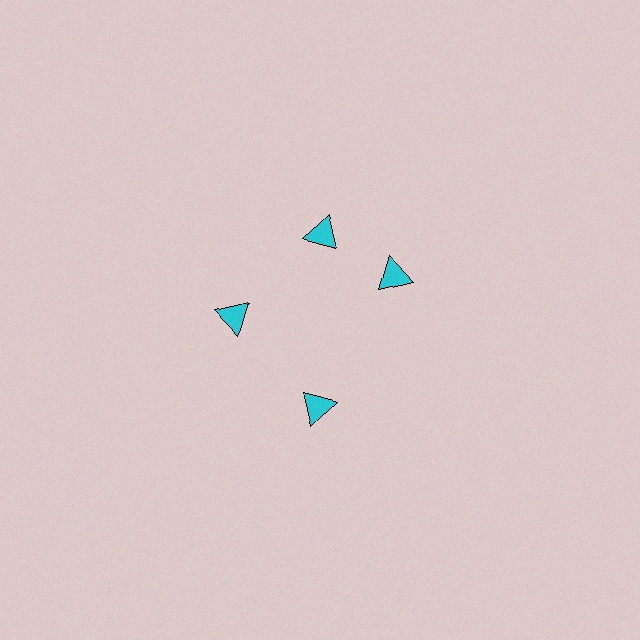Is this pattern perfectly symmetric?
No. The 4 cyan triangles are arranged in a ring, but one element near the 3 o'clock position is rotated out of alignment along the ring, breaking the 4-fold rotational symmetry.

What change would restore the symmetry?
The symmetry would be restored by rotating it back into even spacing with its neighbors so that all 4 triangles sit at equal angles and equal distance from the center.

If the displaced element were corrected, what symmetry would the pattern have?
It would have 4-fold rotational symmetry — the pattern would map onto itself every 90 degrees.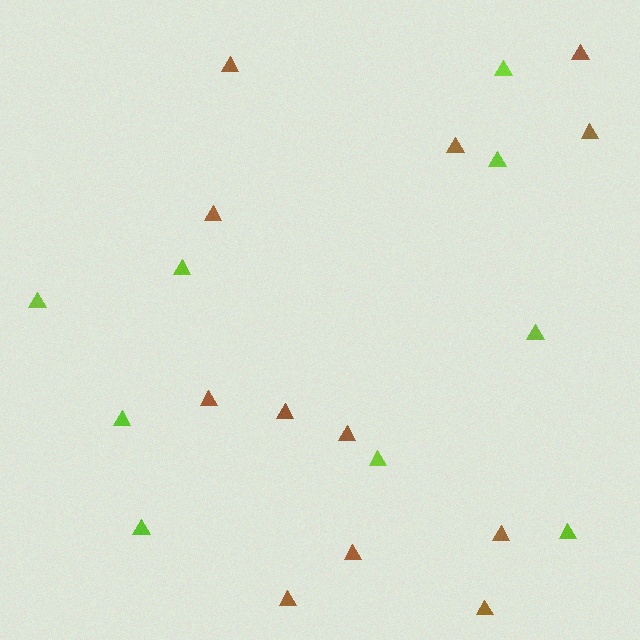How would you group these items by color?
There are 2 groups: one group of brown triangles (12) and one group of lime triangles (9).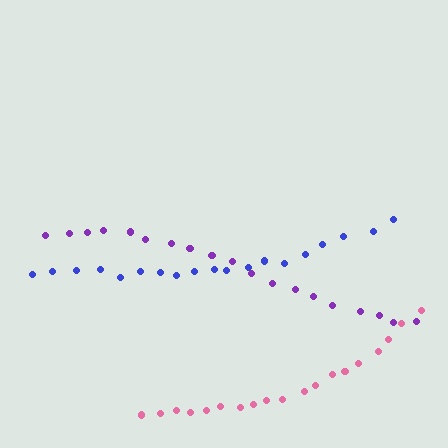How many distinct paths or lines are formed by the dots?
There are 3 distinct paths.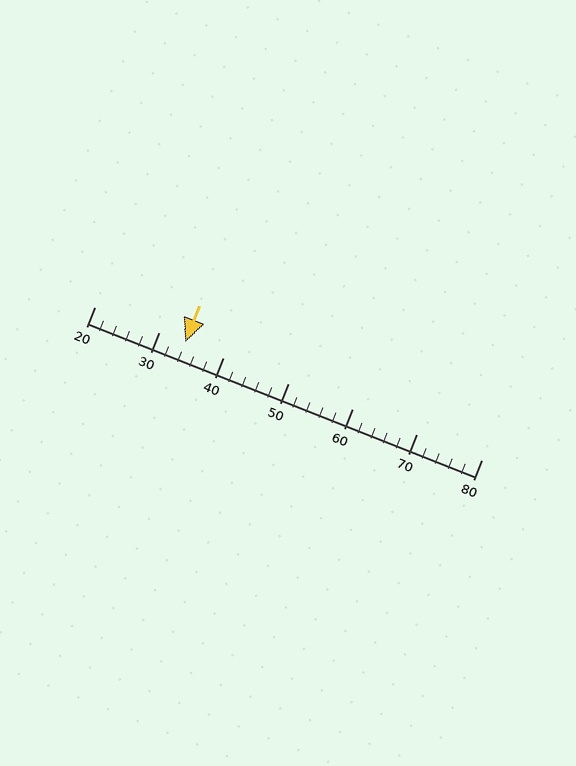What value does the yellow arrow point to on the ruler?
The yellow arrow points to approximately 34.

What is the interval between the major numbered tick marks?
The major tick marks are spaced 10 units apart.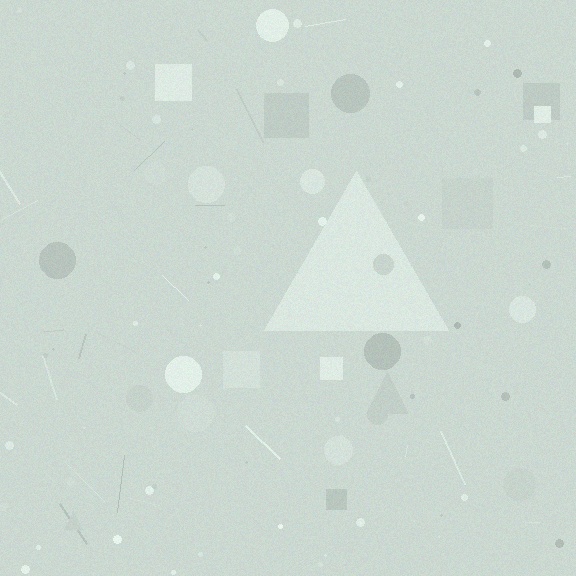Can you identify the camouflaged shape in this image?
The camouflaged shape is a triangle.